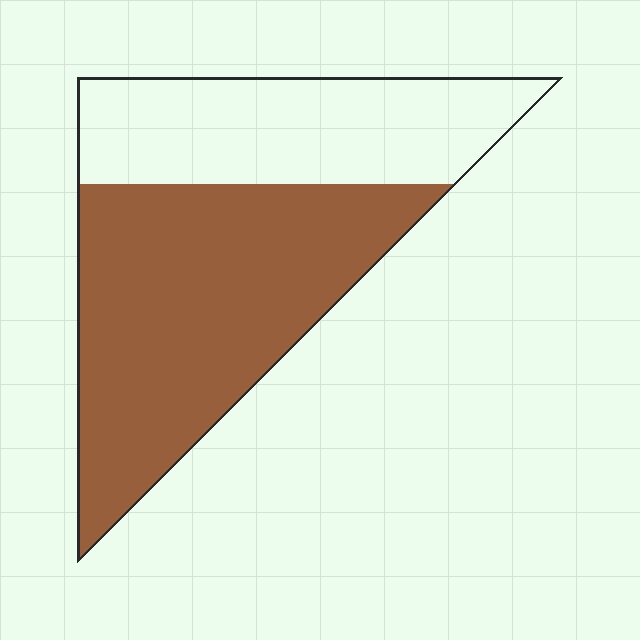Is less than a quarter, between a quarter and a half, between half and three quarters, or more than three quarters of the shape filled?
Between half and three quarters.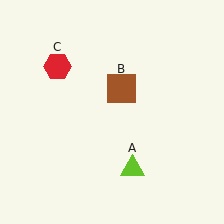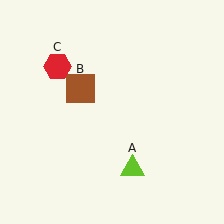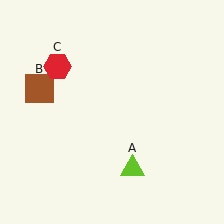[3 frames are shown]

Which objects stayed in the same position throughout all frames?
Lime triangle (object A) and red hexagon (object C) remained stationary.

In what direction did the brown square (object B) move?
The brown square (object B) moved left.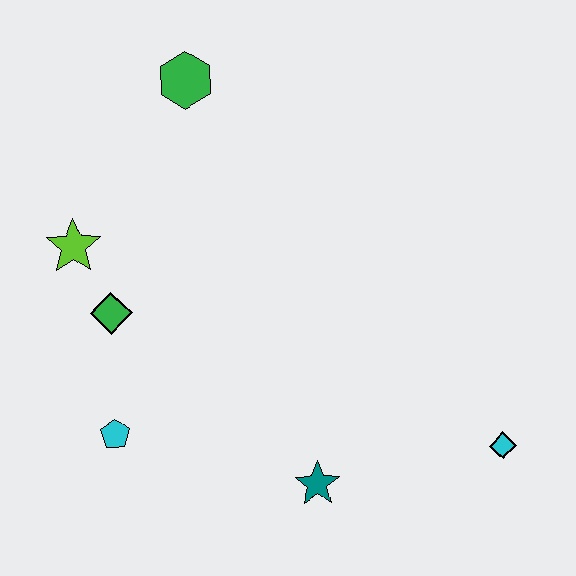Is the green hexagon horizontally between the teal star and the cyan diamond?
No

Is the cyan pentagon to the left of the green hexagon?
Yes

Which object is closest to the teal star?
The cyan diamond is closest to the teal star.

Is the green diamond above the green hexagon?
No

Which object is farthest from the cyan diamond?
The green hexagon is farthest from the cyan diamond.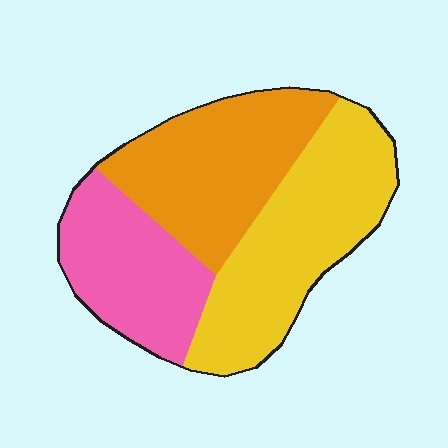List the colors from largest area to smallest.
From largest to smallest: yellow, orange, pink.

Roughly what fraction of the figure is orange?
Orange takes up about one third (1/3) of the figure.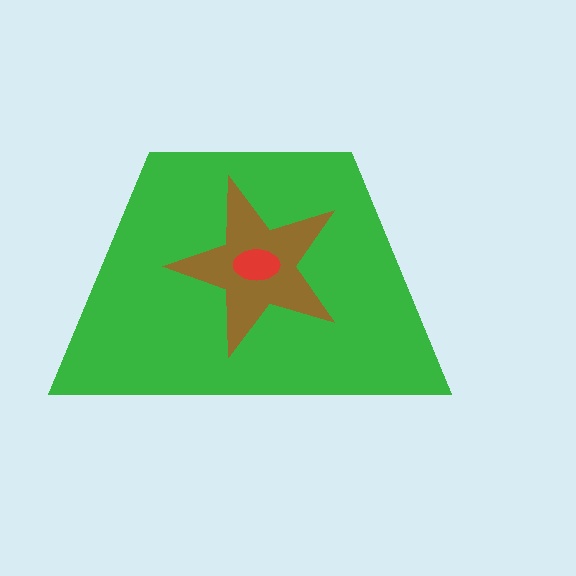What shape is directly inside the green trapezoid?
The brown star.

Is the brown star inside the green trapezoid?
Yes.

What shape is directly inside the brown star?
The red ellipse.